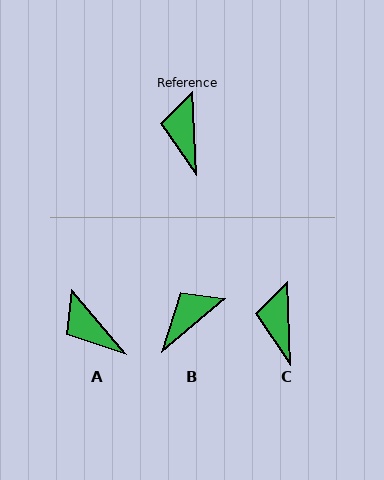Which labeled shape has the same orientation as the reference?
C.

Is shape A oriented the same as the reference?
No, it is off by about 38 degrees.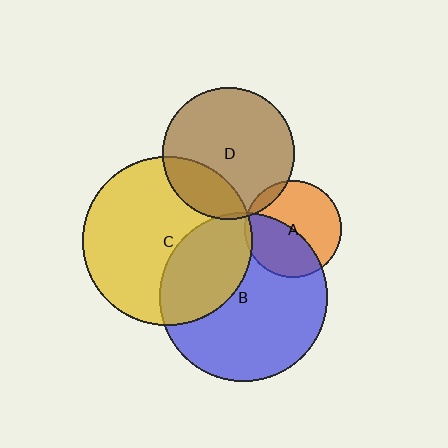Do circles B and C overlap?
Yes.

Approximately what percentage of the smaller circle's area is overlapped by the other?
Approximately 35%.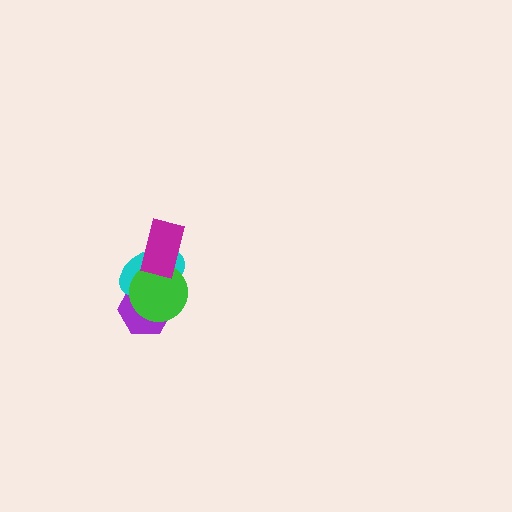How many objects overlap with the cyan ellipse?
3 objects overlap with the cyan ellipse.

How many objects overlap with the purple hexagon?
2 objects overlap with the purple hexagon.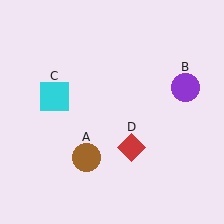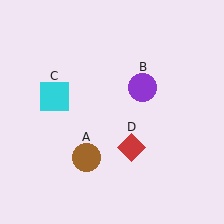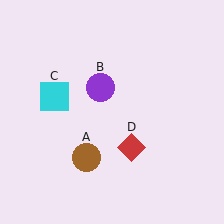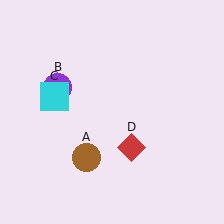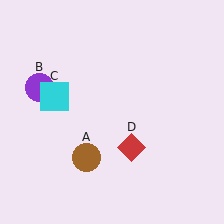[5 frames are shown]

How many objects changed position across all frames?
1 object changed position: purple circle (object B).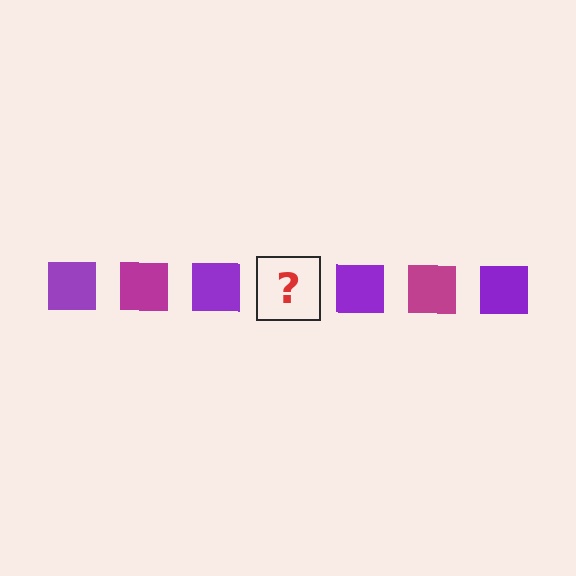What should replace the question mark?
The question mark should be replaced with a magenta square.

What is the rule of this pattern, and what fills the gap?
The rule is that the pattern cycles through purple, magenta squares. The gap should be filled with a magenta square.